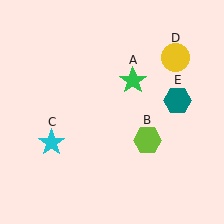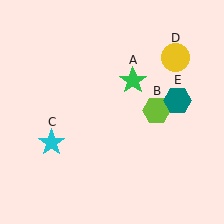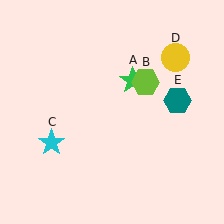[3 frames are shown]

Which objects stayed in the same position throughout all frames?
Green star (object A) and cyan star (object C) and yellow circle (object D) and teal hexagon (object E) remained stationary.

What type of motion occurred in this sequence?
The lime hexagon (object B) rotated counterclockwise around the center of the scene.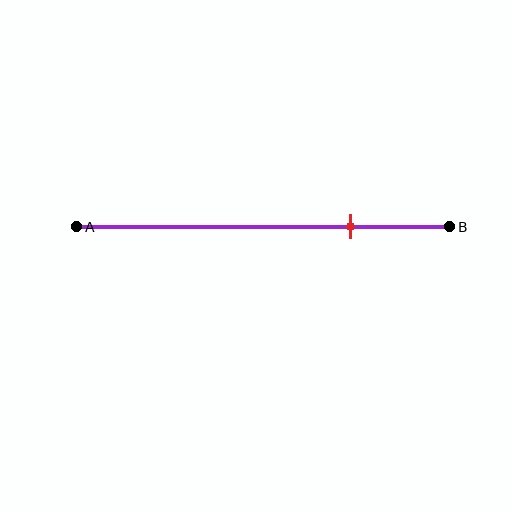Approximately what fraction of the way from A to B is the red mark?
The red mark is approximately 75% of the way from A to B.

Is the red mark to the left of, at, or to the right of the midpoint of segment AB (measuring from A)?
The red mark is to the right of the midpoint of segment AB.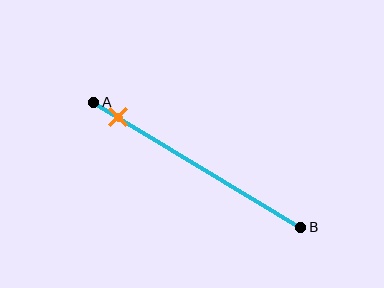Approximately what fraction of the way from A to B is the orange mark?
The orange mark is approximately 10% of the way from A to B.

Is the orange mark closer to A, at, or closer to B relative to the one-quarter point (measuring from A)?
The orange mark is closer to point A than the one-quarter point of segment AB.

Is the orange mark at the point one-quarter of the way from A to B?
No, the mark is at about 10% from A, not at the 25% one-quarter point.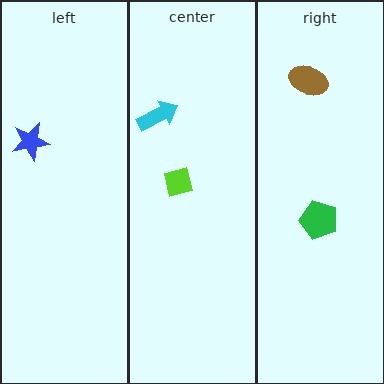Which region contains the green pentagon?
The right region.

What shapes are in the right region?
The brown ellipse, the green pentagon.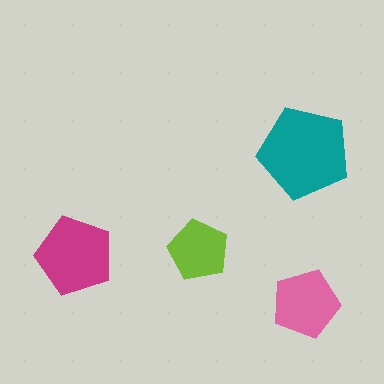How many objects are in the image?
There are 4 objects in the image.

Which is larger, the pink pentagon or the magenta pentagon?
The magenta one.